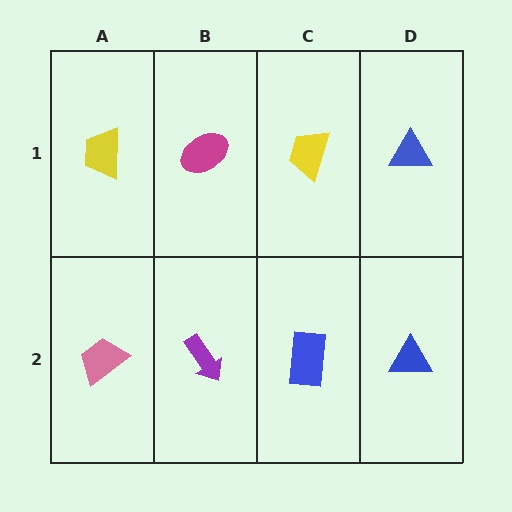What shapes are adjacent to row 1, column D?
A blue triangle (row 2, column D), a yellow trapezoid (row 1, column C).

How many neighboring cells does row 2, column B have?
3.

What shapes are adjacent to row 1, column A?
A pink trapezoid (row 2, column A), a magenta ellipse (row 1, column B).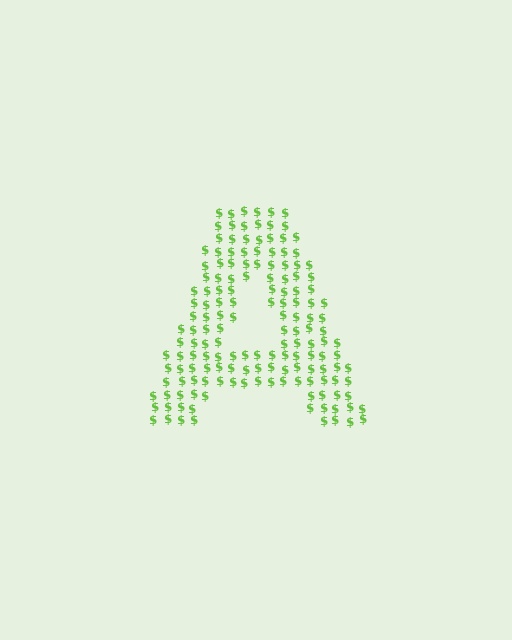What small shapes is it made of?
It is made of small dollar signs.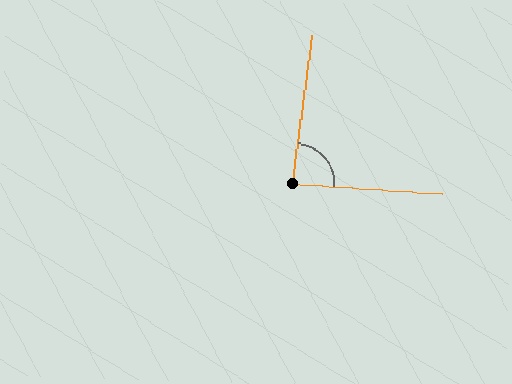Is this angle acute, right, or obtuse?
It is approximately a right angle.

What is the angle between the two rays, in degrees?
Approximately 86 degrees.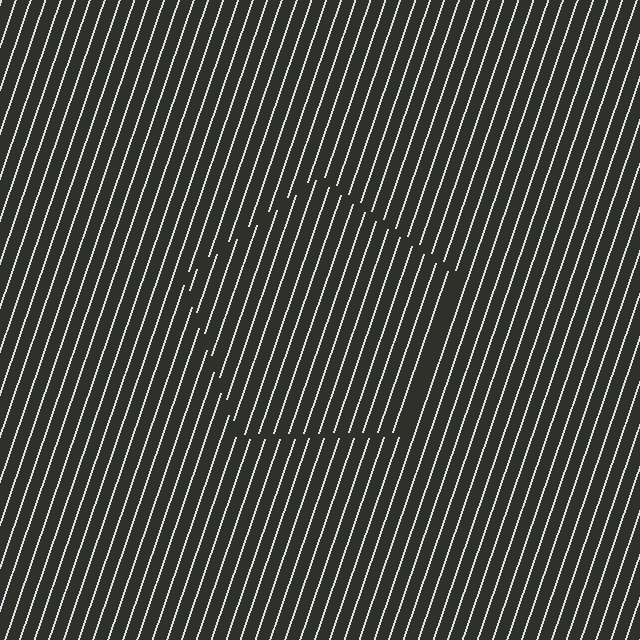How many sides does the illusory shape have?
5 sides — the line-ends trace a pentagon.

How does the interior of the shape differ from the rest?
The interior of the shape contains the same grating, shifted by half a period — the contour is defined by the phase discontinuity where line-ends from the inner and outer gratings abut.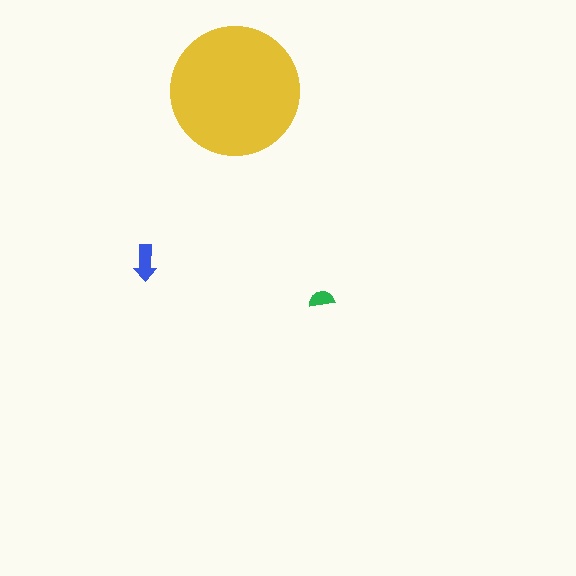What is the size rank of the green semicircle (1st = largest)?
3rd.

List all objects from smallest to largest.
The green semicircle, the blue arrow, the yellow circle.